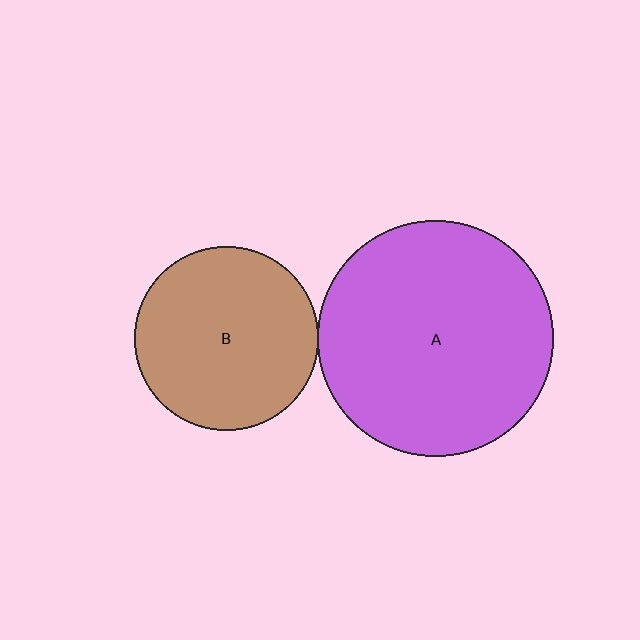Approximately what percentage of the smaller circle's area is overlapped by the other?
Approximately 5%.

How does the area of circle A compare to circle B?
Approximately 1.6 times.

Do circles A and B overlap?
Yes.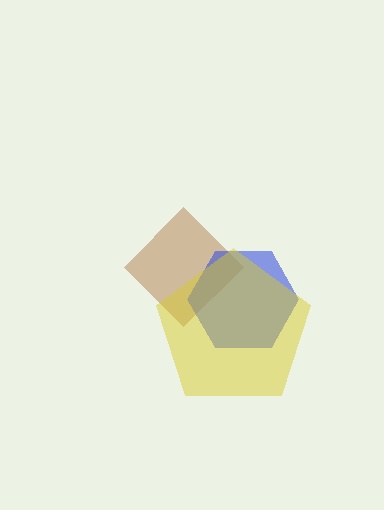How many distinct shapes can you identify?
There are 3 distinct shapes: a brown diamond, a blue hexagon, a yellow pentagon.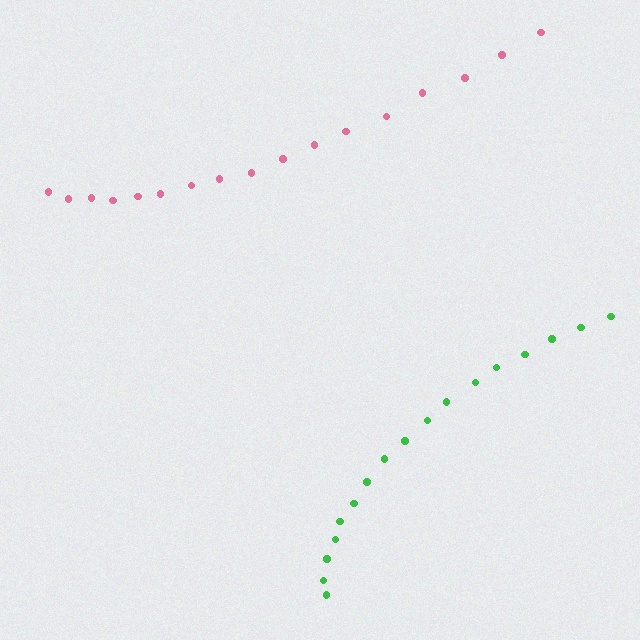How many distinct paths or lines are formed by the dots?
There are 2 distinct paths.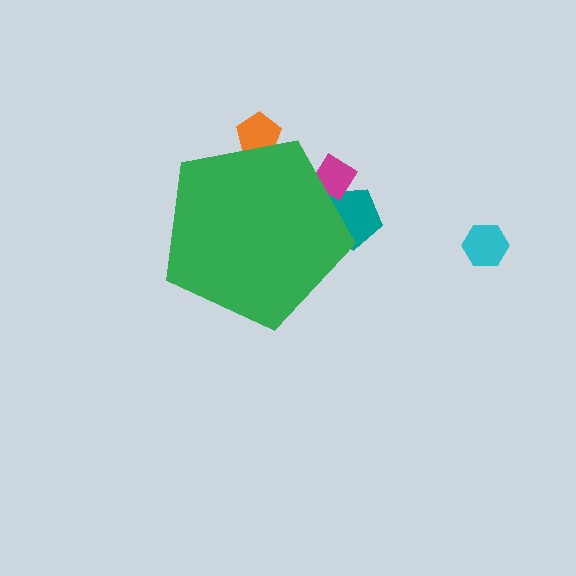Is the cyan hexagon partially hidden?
No, the cyan hexagon is fully visible.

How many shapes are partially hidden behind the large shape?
3 shapes are partially hidden.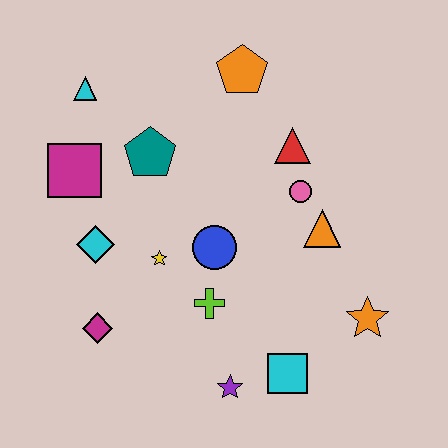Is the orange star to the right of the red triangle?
Yes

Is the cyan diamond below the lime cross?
No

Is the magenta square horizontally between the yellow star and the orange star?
No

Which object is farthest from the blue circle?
The cyan triangle is farthest from the blue circle.